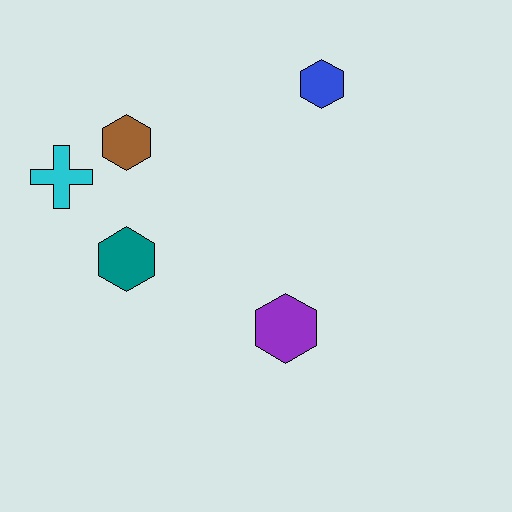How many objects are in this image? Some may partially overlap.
There are 5 objects.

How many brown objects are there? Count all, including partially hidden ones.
There is 1 brown object.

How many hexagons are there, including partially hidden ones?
There are 4 hexagons.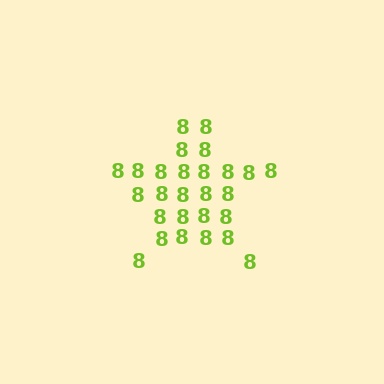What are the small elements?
The small elements are digit 8's.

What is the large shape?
The large shape is a star.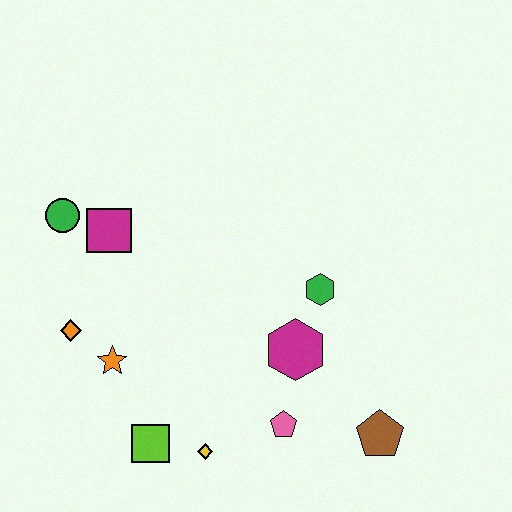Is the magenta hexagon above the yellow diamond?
Yes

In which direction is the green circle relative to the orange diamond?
The green circle is above the orange diamond.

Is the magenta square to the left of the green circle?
No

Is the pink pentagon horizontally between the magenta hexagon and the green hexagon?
No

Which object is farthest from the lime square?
The green circle is farthest from the lime square.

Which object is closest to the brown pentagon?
The pink pentagon is closest to the brown pentagon.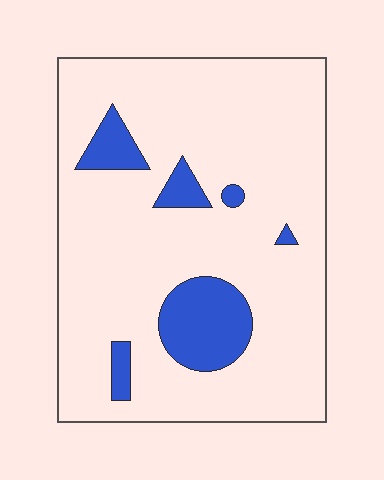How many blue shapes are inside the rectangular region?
6.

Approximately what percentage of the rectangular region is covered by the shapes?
Approximately 15%.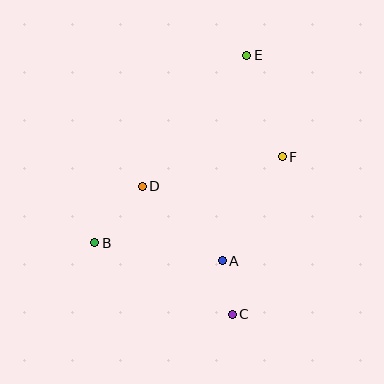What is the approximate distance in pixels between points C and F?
The distance between C and F is approximately 165 pixels.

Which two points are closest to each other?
Points A and C are closest to each other.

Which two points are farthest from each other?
Points C and E are farthest from each other.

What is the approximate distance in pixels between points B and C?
The distance between B and C is approximately 155 pixels.